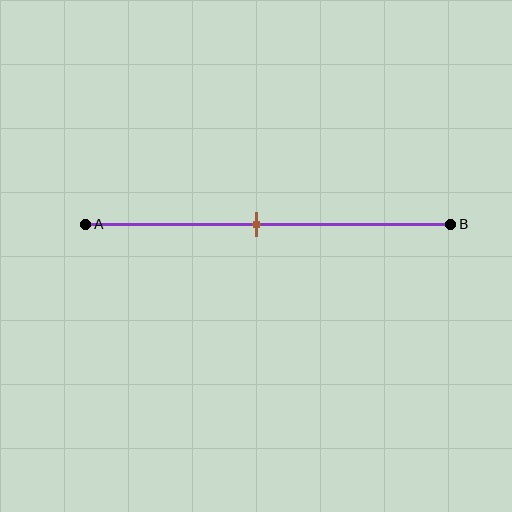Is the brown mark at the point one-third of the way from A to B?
No, the mark is at about 45% from A, not at the 33% one-third point.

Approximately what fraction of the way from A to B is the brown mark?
The brown mark is approximately 45% of the way from A to B.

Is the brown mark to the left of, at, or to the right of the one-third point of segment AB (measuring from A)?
The brown mark is to the right of the one-third point of segment AB.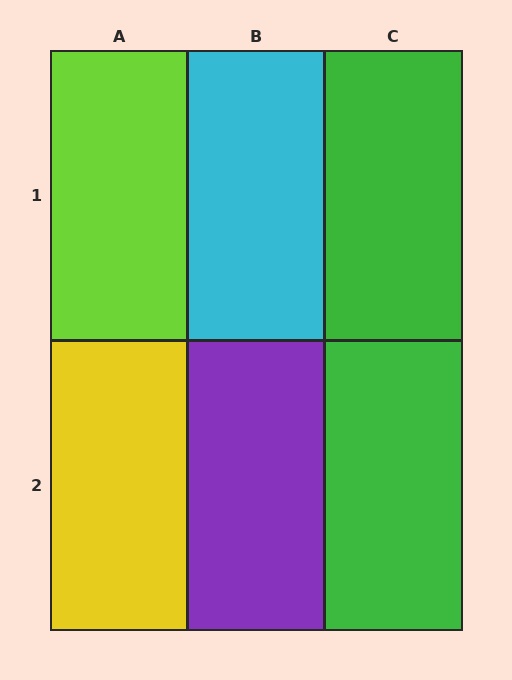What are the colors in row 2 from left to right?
Yellow, purple, green.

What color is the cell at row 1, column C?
Green.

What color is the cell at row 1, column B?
Cyan.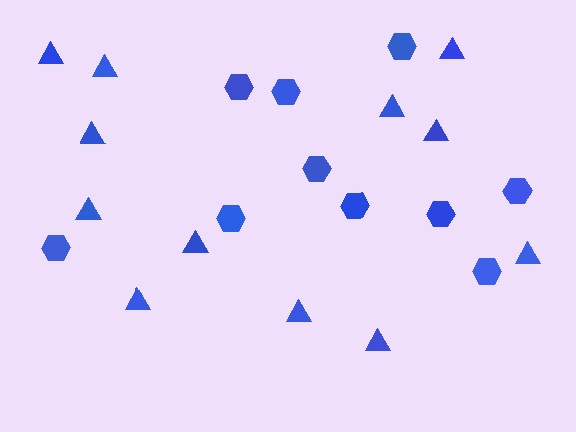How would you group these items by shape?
There are 2 groups: one group of hexagons (10) and one group of triangles (12).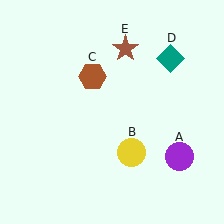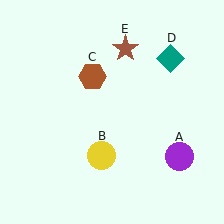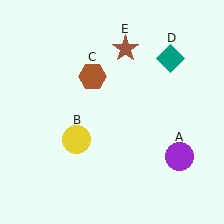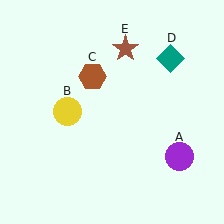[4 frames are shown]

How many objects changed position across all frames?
1 object changed position: yellow circle (object B).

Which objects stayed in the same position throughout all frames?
Purple circle (object A) and brown hexagon (object C) and teal diamond (object D) and brown star (object E) remained stationary.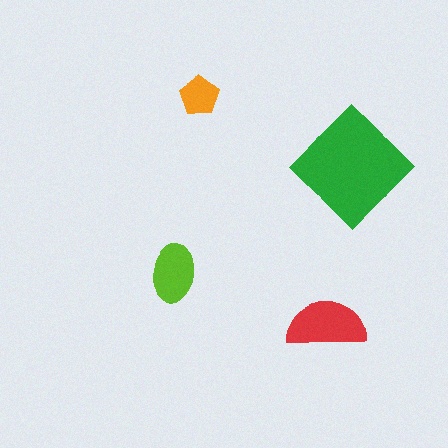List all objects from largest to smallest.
The green diamond, the red semicircle, the lime ellipse, the orange pentagon.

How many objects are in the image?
There are 4 objects in the image.